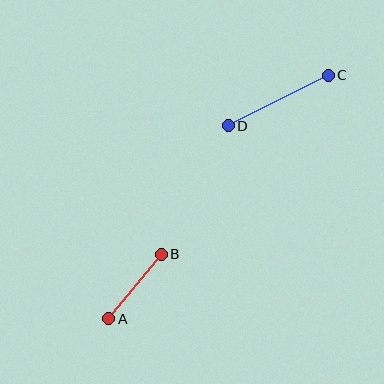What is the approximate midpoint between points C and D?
The midpoint is at approximately (278, 100) pixels.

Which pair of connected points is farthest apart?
Points C and D are farthest apart.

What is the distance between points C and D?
The distance is approximately 112 pixels.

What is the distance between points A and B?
The distance is approximately 84 pixels.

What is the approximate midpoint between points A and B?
The midpoint is at approximately (135, 286) pixels.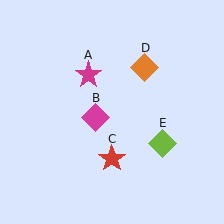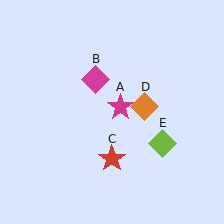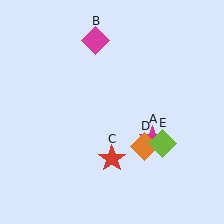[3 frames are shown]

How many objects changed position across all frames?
3 objects changed position: magenta star (object A), magenta diamond (object B), orange diamond (object D).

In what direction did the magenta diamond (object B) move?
The magenta diamond (object B) moved up.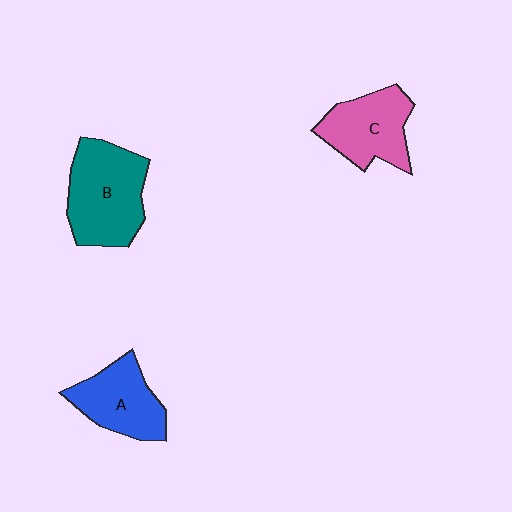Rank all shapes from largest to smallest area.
From largest to smallest: B (teal), C (pink), A (blue).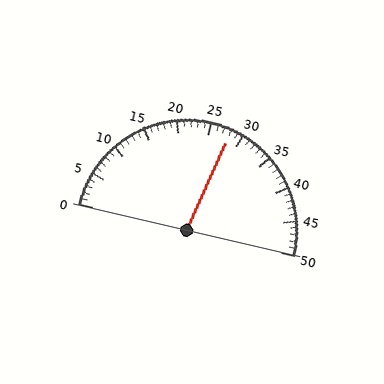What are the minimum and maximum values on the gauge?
The gauge ranges from 0 to 50.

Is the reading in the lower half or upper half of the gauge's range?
The reading is in the upper half of the range (0 to 50).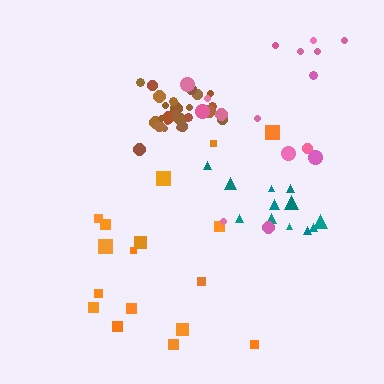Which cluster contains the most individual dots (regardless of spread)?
Brown (25).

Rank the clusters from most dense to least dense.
brown, teal, orange, pink.